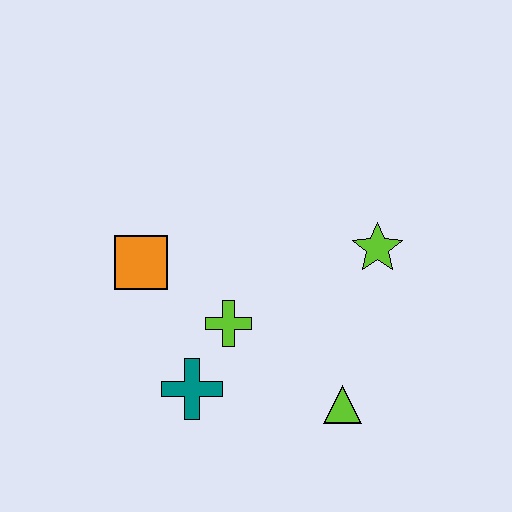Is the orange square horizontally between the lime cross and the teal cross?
No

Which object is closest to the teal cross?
The lime cross is closest to the teal cross.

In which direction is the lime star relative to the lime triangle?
The lime star is above the lime triangle.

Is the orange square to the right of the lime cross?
No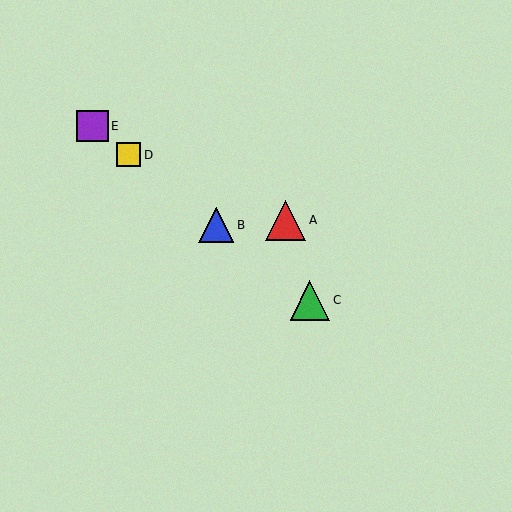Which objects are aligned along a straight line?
Objects B, C, D, E are aligned along a straight line.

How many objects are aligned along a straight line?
4 objects (B, C, D, E) are aligned along a straight line.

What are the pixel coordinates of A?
Object A is at (286, 220).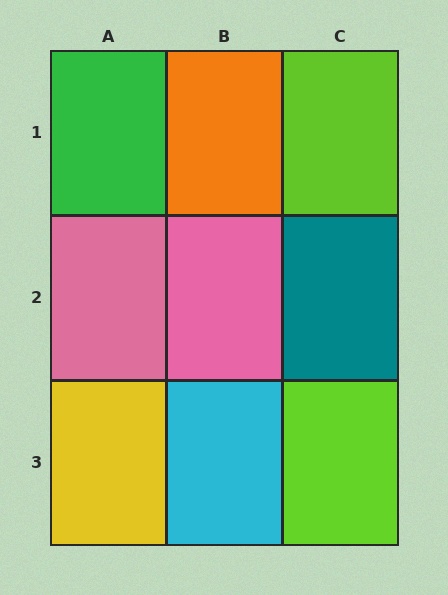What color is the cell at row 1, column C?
Lime.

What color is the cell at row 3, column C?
Lime.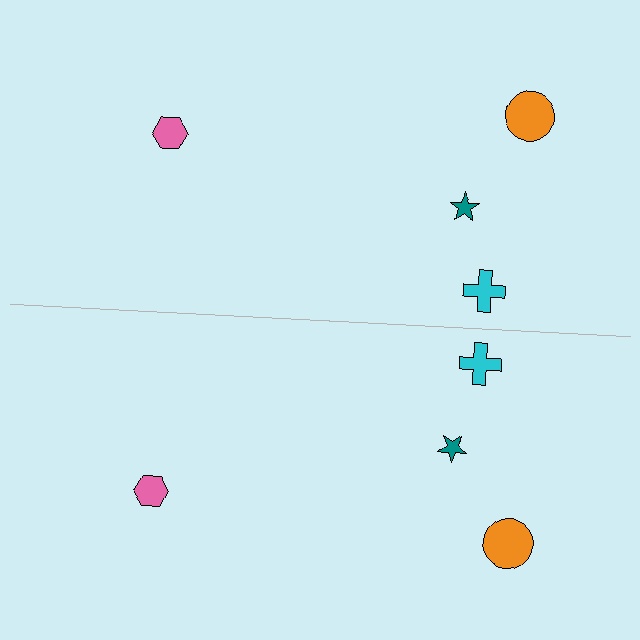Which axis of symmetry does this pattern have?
The pattern has a horizontal axis of symmetry running through the center of the image.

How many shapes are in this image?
There are 8 shapes in this image.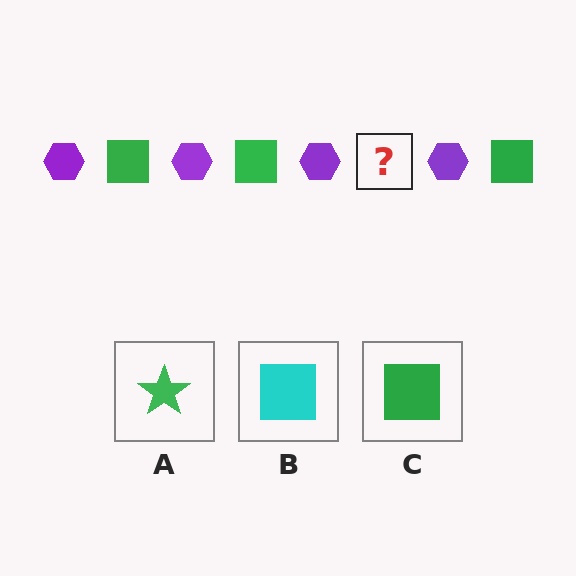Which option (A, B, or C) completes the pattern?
C.